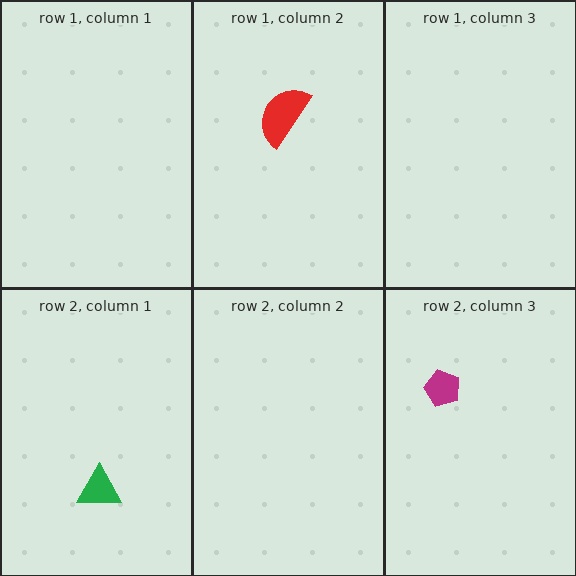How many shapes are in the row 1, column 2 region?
1.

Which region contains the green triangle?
The row 2, column 1 region.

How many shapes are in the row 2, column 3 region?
1.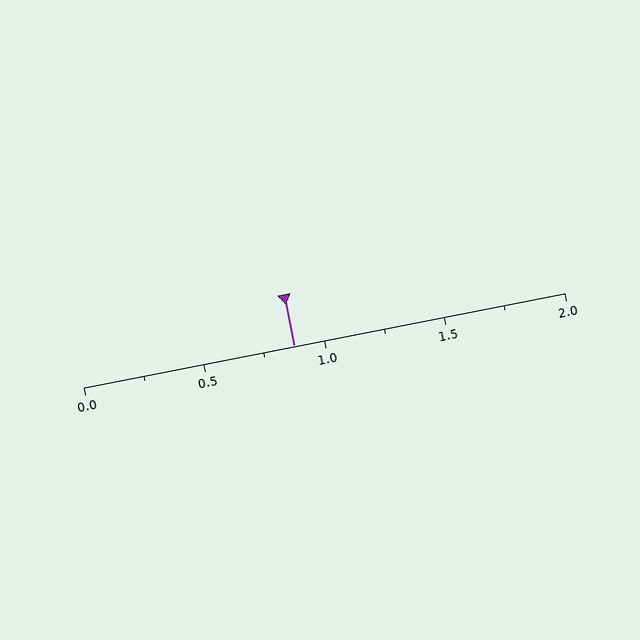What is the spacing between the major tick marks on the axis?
The major ticks are spaced 0.5 apart.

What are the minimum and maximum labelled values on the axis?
The axis runs from 0.0 to 2.0.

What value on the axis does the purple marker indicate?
The marker indicates approximately 0.88.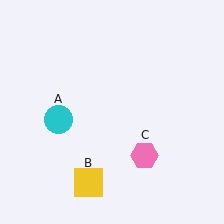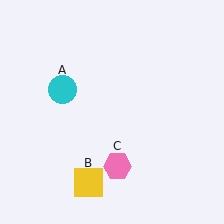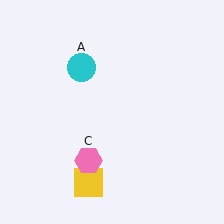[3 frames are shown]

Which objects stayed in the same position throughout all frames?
Yellow square (object B) remained stationary.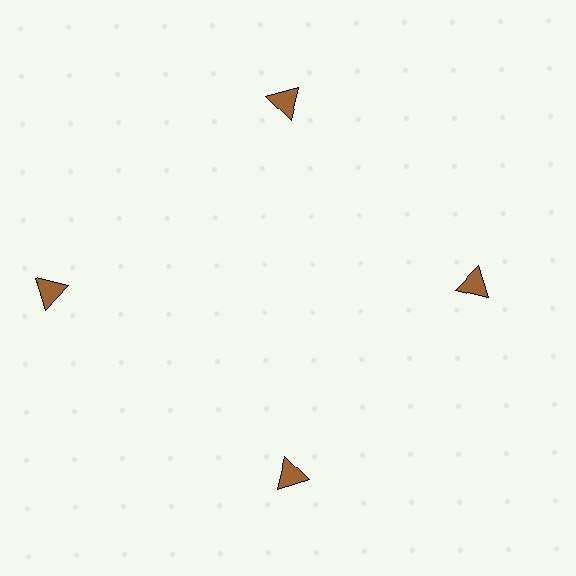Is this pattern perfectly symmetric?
No. The 4 brown triangles are arranged in a ring, but one element near the 9 o'clock position is pushed outward from the center, breaking the 4-fold rotational symmetry.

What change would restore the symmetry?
The symmetry would be restored by moving it inward, back onto the ring so that all 4 triangles sit at equal angles and equal distance from the center.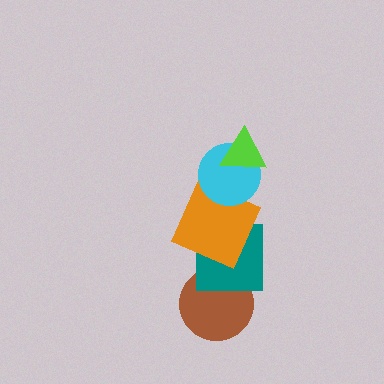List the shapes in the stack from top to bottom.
From top to bottom: the lime triangle, the cyan circle, the orange square, the teal square, the brown circle.